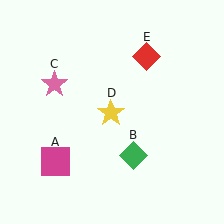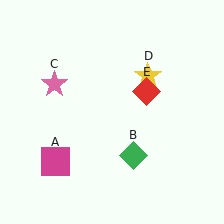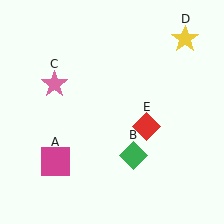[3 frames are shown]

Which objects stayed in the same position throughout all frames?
Magenta square (object A) and green diamond (object B) and pink star (object C) remained stationary.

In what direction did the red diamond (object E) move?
The red diamond (object E) moved down.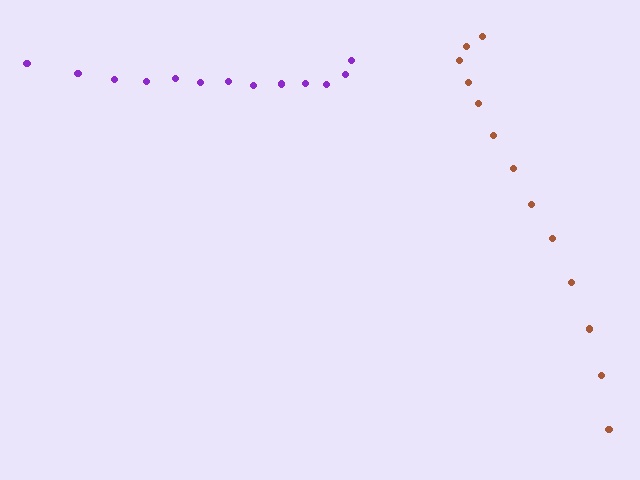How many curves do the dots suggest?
There are 2 distinct paths.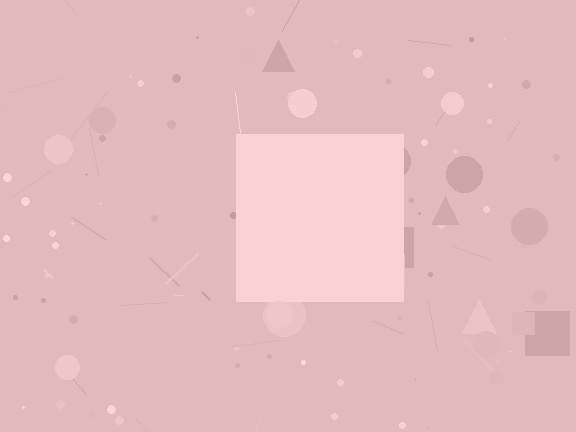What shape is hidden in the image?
A square is hidden in the image.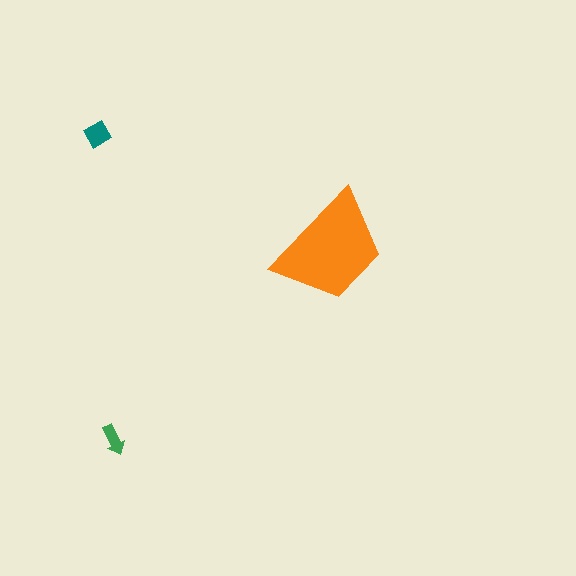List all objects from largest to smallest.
The orange trapezoid, the teal diamond, the green arrow.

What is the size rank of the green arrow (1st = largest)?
3rd.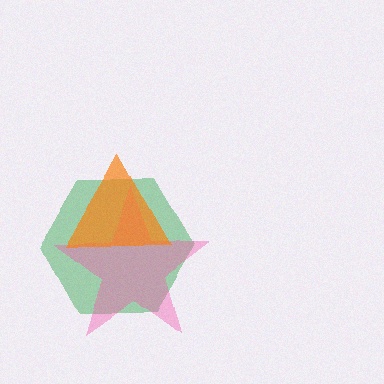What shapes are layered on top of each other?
The layered shapes are: a green hexagon, a pink star, an orange triangle.